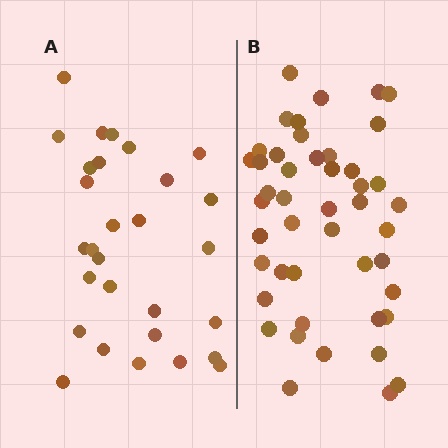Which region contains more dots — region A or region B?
Region B (the right region) has more dots.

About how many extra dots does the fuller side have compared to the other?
Region B has approximately 15 more dots than region A.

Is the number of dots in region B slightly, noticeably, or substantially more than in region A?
Region B has substantially more. The ratio is roughly 1.6 to 1.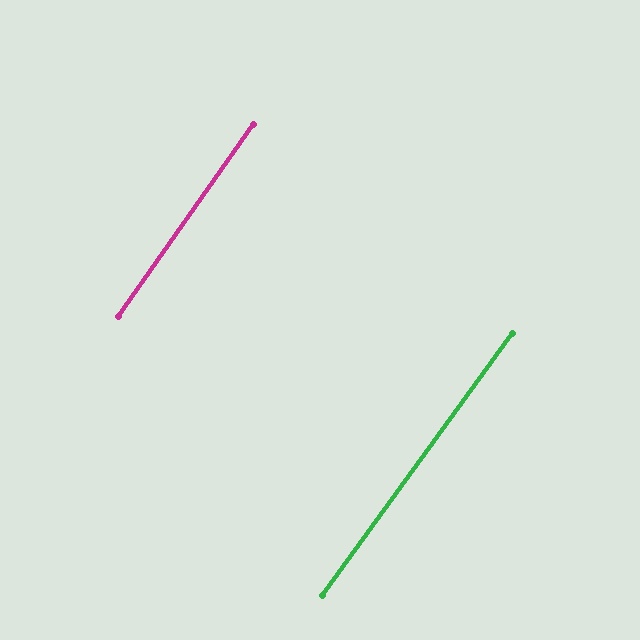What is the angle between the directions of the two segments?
Approximately 1 degree.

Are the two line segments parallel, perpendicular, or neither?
Parallel — their directions differ by only 0.8°.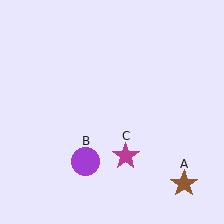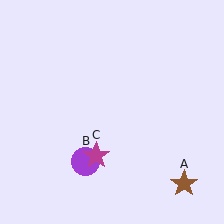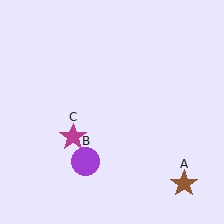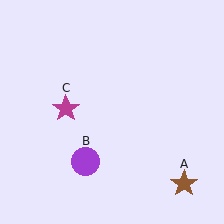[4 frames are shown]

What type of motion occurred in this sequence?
The magenta star (object C) rotated clockwise around the center of the scene.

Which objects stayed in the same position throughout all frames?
Brown star (object A) and purple circle (object B) remained stationary.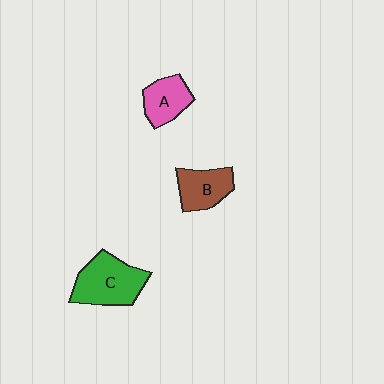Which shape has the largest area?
Shape C (green).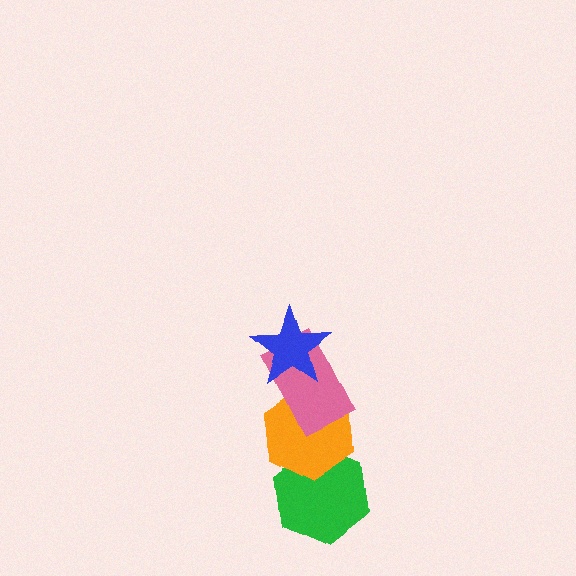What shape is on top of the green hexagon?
The orange hexagon is on top of the green hexagon.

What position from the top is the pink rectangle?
The pink rectangle is 2nd from the top.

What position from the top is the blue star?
The blue star is 1st from the top.